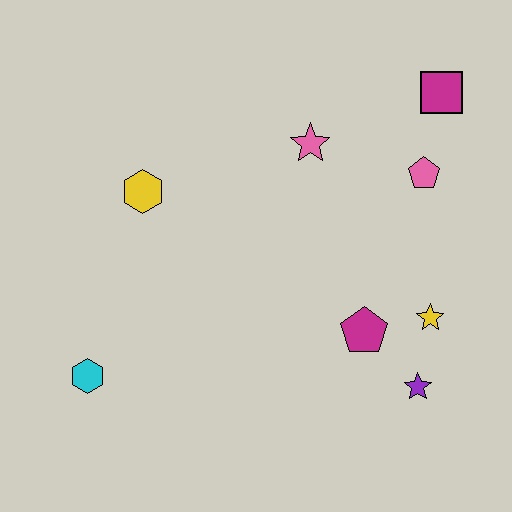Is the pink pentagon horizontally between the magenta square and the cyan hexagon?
Yes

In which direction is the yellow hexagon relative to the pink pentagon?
The yellow hexagon is to the left of the pink pentagon.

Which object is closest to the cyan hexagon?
The yellow hexagon is closest to the cyan hexagon.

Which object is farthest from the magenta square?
The cyan hexagon is farthest from the magenta square.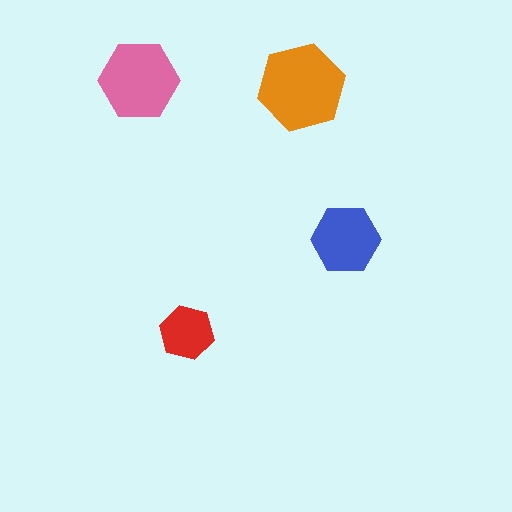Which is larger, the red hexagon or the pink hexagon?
The pink one.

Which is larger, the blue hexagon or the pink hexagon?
The pink one.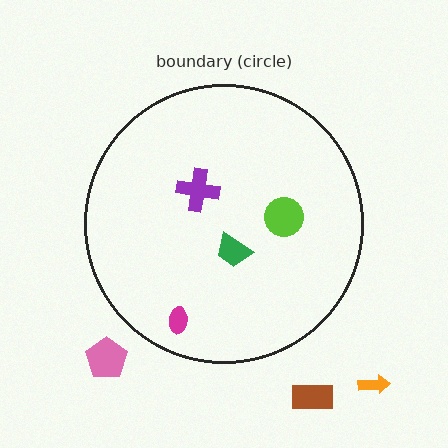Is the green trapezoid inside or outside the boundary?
Inside.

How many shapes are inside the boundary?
4 inside, 3 outside.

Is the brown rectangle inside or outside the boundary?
Outside.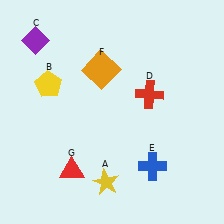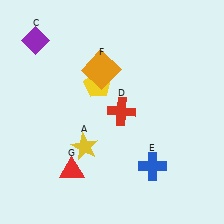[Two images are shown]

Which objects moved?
The objects that moved are: the yellow star (A), the yellow pentagon (B), the red cross (D).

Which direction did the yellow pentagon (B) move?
The yellow pentagon (B) moved right.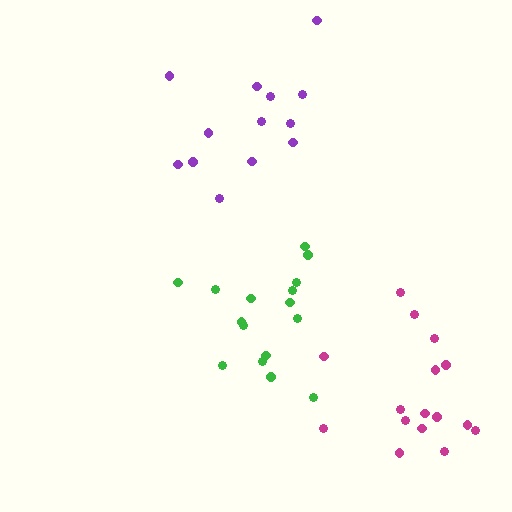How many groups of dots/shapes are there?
There are 3 groups.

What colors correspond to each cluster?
The clusters are colored: purple, magenta, green.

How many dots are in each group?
Group 1: 13 dots, Group 2: 16 dots, Group 3: 16 dots (45 total).